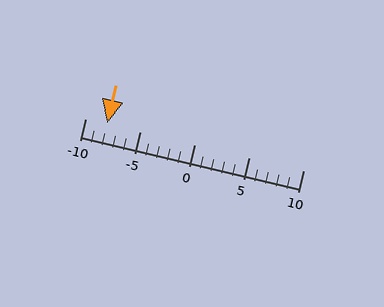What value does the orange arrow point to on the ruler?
The orange arrow points to approximately -8.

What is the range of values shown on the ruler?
The ruler shows values from -10 to 10.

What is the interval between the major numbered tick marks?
The major tick marks are spaced 5 units apart.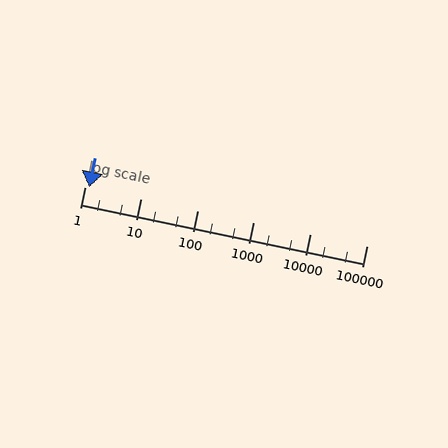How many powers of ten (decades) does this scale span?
The scale spans 5 decades, from 1 to 100000.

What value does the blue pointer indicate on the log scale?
The pointer indicates approximately 1.2.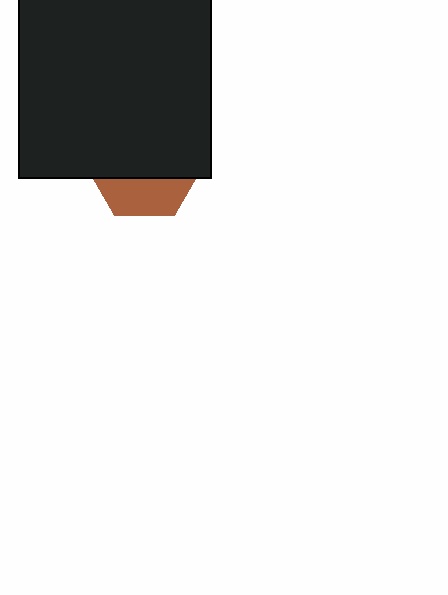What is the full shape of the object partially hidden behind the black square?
The partially hidden object is a brown hexagon.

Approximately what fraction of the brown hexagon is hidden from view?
Roughly 69% of the brown hexagon is hidden behind the black square.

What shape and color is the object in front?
The object in front is a black square.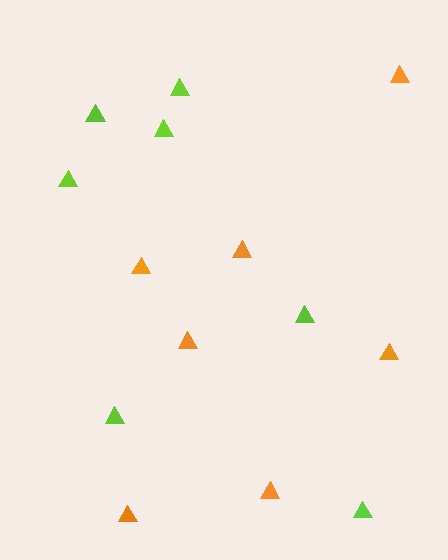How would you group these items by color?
There are 2 groups: one group of lime triangles (7) and one group of orange triangles (7).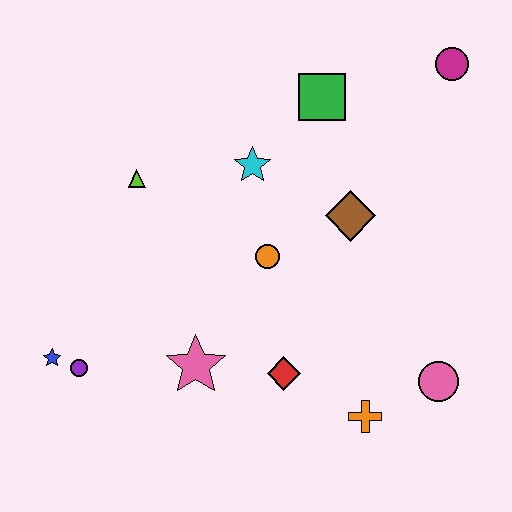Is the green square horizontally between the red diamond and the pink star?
No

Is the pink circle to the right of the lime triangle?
Yes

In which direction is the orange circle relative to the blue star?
The orange circle is to the right of the blue star.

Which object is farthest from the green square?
The blue star is farthest from the green square.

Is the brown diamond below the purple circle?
No